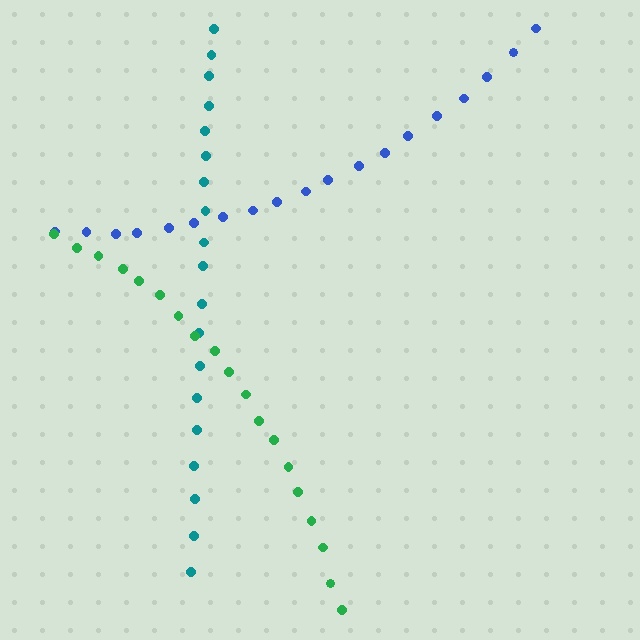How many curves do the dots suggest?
There are 3 distinct paths.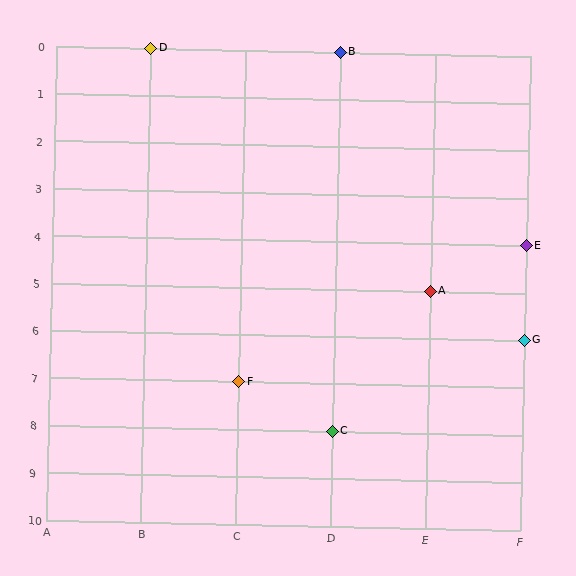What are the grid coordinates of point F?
Point F is at grid coordinates (C, 7).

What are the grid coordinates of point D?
Point D is at grid coordinates (B, 0).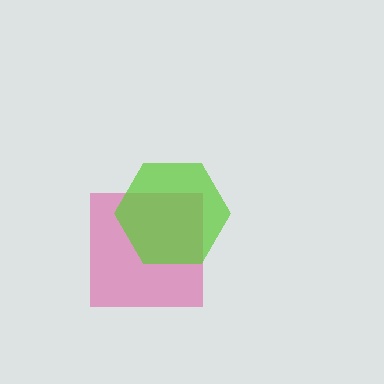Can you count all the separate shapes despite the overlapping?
Yes, there are 2 separate shapes.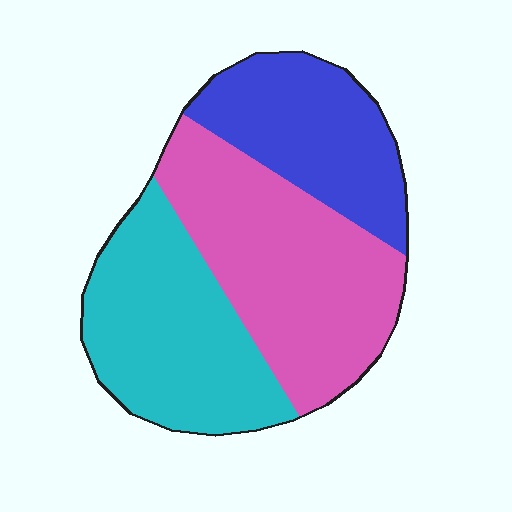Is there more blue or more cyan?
Cyan.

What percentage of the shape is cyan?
Cyan takes up about one third (1/3) of the shape.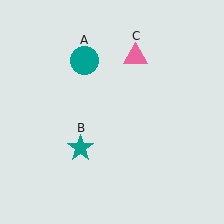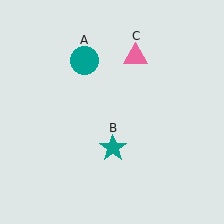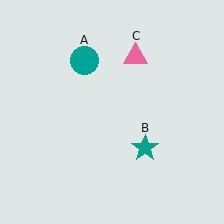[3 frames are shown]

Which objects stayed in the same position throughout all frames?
Teal circle (object A) and pink triangle (object C) remained stationary.